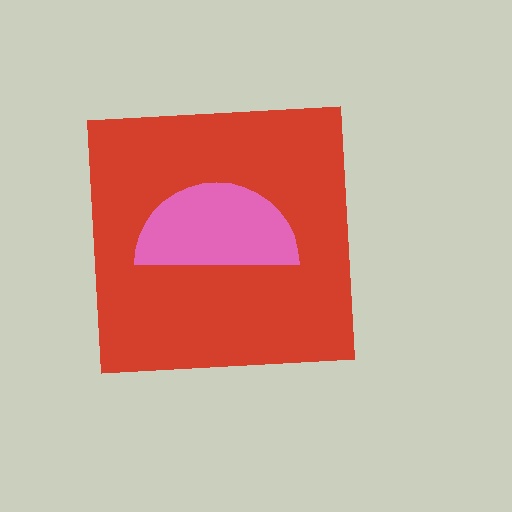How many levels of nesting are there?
2.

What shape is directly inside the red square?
The pink semicircle.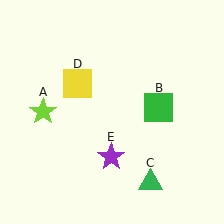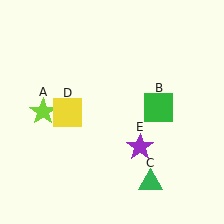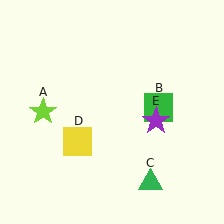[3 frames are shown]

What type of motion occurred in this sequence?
The yellow square (object D), purple star (object E) rotated counterclockwise around the center of the scene.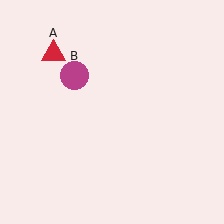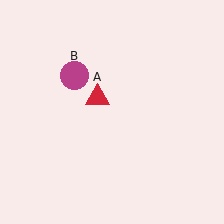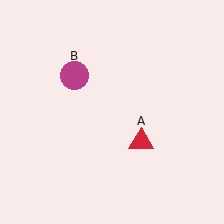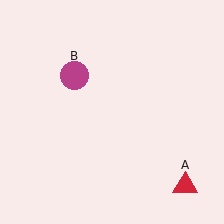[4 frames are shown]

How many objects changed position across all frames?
1 object changed position: red triangle (object A).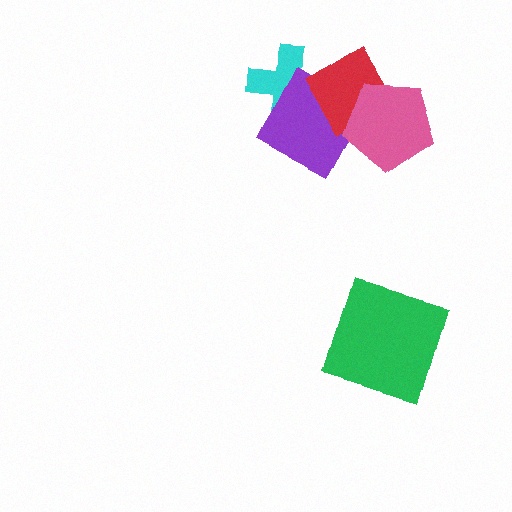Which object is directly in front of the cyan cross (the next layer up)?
The purple square is directly in front of the cyan cross.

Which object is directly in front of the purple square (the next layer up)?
The red diamond is directly in front of the purple square.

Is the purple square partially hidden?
Yes, it is partially covered by another shape.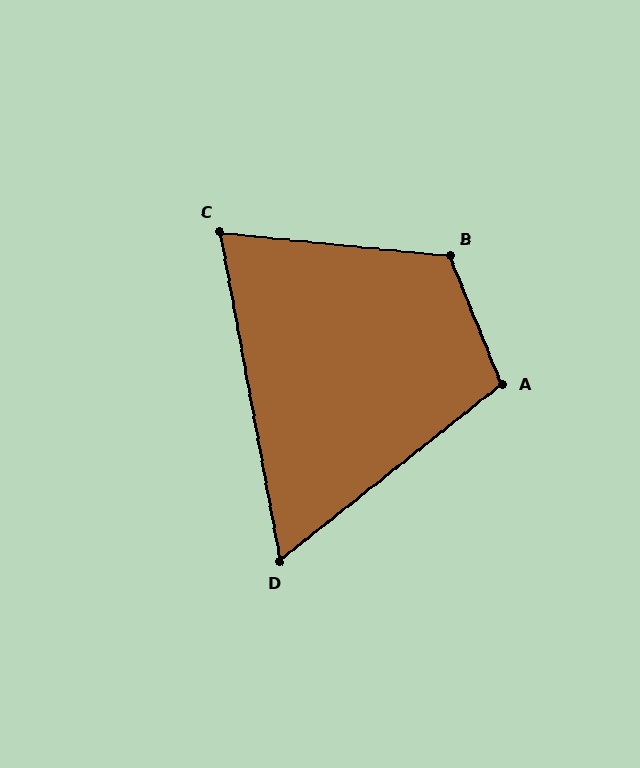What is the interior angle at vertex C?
Approximately 74 degrees (acute).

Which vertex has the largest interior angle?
B, at approximately 118 degrees.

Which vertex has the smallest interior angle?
D, at approximately 62 degrees.